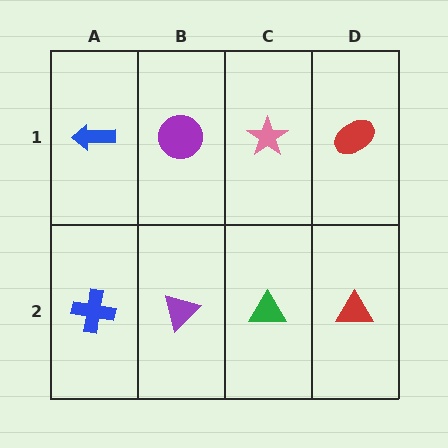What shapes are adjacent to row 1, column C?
A green triangle (row 2, column C), a purple circle (row 1, column B), a red ellipse (row 1, column D).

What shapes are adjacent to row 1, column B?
A purple triangle (row 2, column B), a blue arrow (row 1, column A), a pink star (row 1, column C).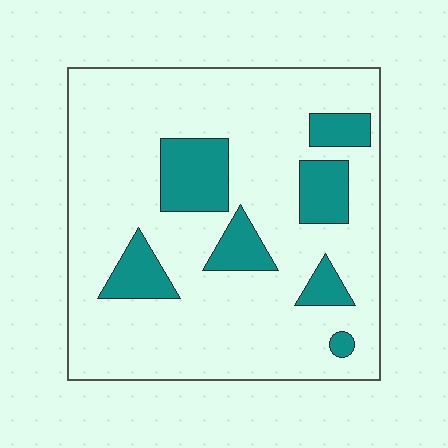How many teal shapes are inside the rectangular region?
7.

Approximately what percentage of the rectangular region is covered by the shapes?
Approximately 20%.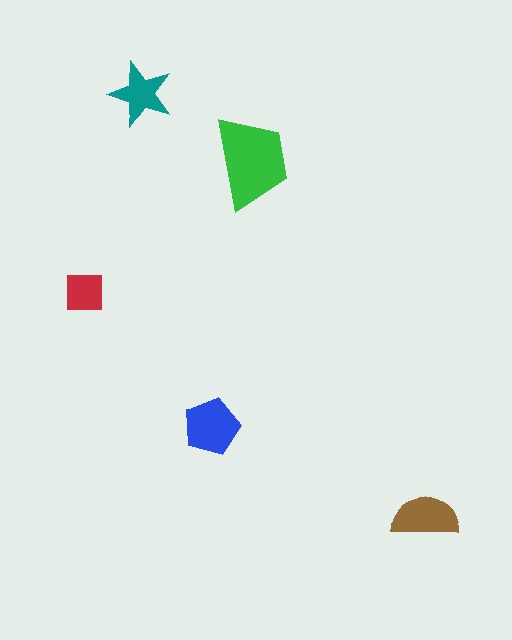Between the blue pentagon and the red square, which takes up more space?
The blue pentagon.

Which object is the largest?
The green trapezoid.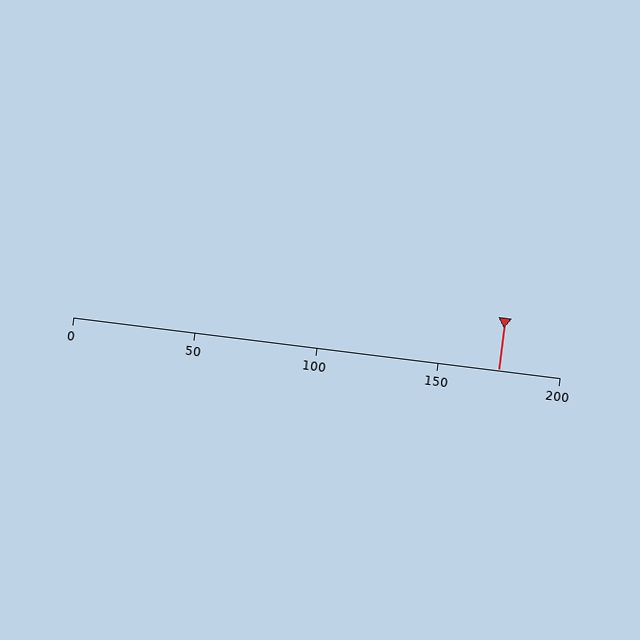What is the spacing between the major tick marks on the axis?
The major ticks are spaced 50 apart.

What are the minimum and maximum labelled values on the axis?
The axis runs from 0 to 200.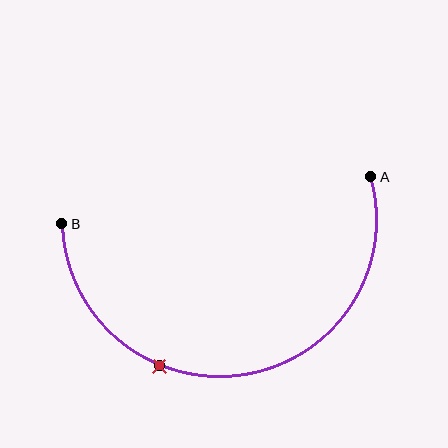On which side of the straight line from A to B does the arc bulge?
The arc bulges below the straight line connecting A and B.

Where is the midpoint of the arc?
The arc midpoint is the point on the curve farthest from the straight line joining A and B. It sits below that line.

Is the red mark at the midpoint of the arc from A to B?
No. The red mark lies on the arc but is closer to endpoint B. The arc midpoint would be at the point on the curve equidistant along the arc from both A and B.